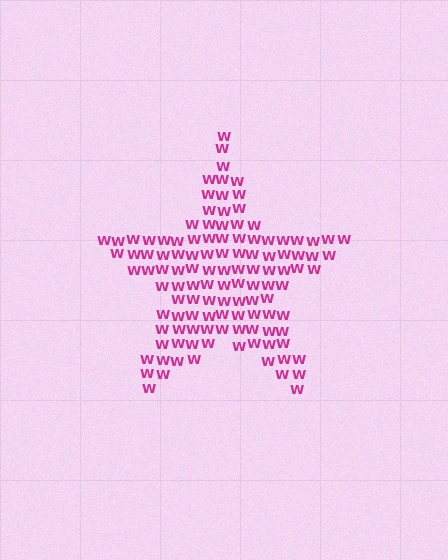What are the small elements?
The small elements are letter W's.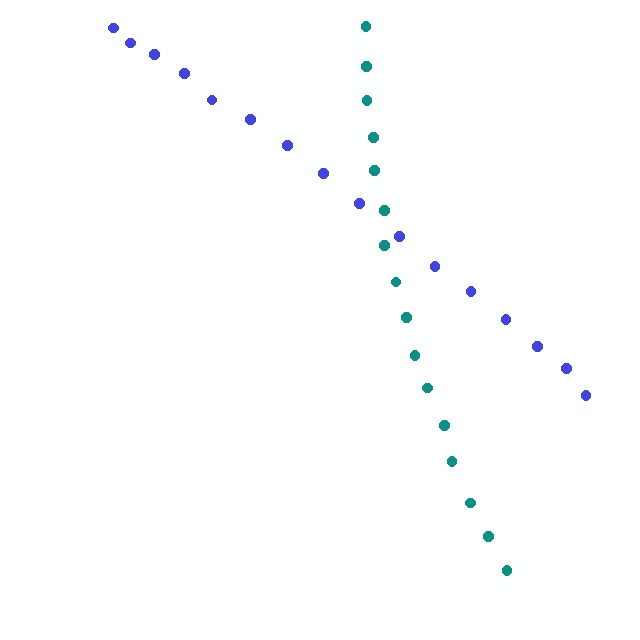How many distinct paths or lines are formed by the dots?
There are 2 distinct paths.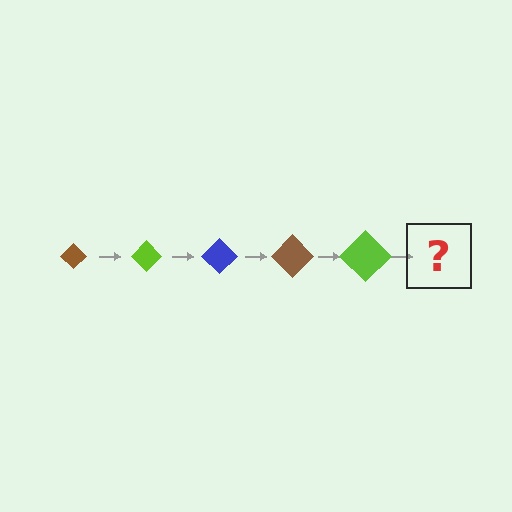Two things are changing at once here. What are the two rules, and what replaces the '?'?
The two rules are that the diamond grows larger each step and the color cycles through brown, lime, and blue. The '?' should be a blue diamond, larger than the previous one.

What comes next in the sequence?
The next element should be a blue diamond, larger than the previous one.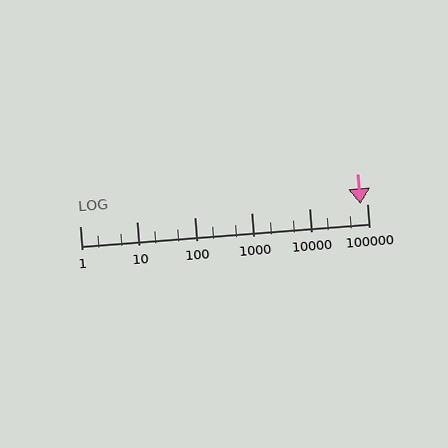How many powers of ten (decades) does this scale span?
The scale spans 5 decades, from 1 to 100000.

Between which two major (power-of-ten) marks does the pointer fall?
The pointer is between 10000 and 100000.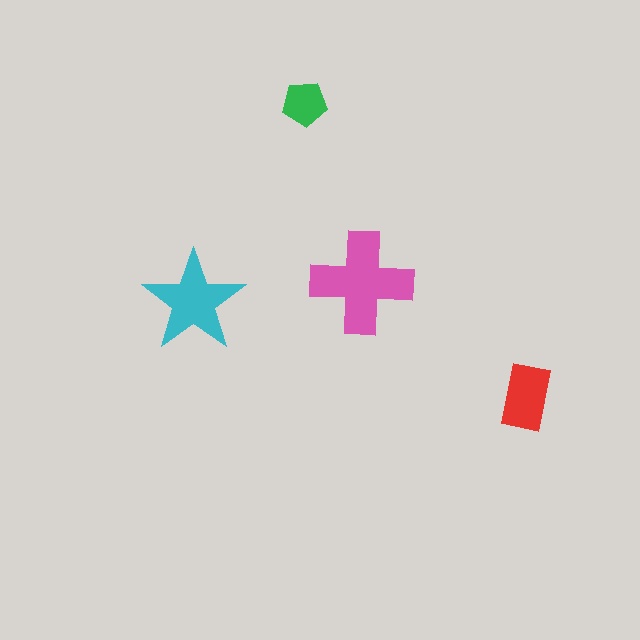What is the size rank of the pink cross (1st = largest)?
1st.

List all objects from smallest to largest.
The green pentagon, the red rectangle, the cyan star, the pink cross.